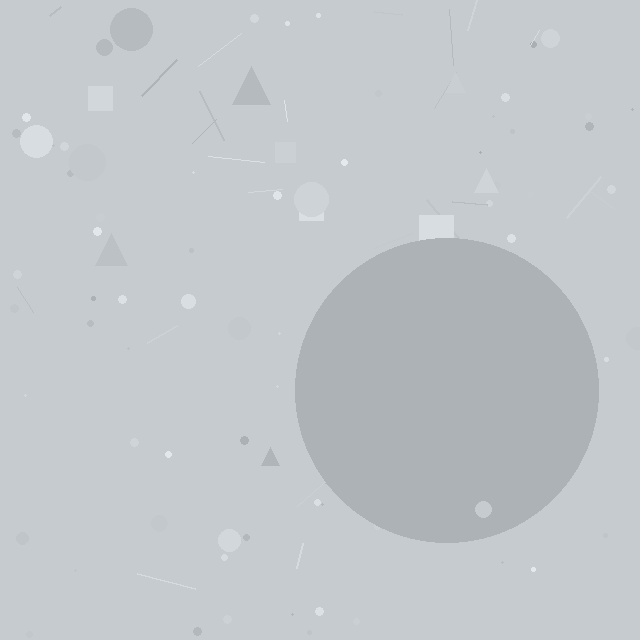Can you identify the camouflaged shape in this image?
The camouflaged shape is a circle.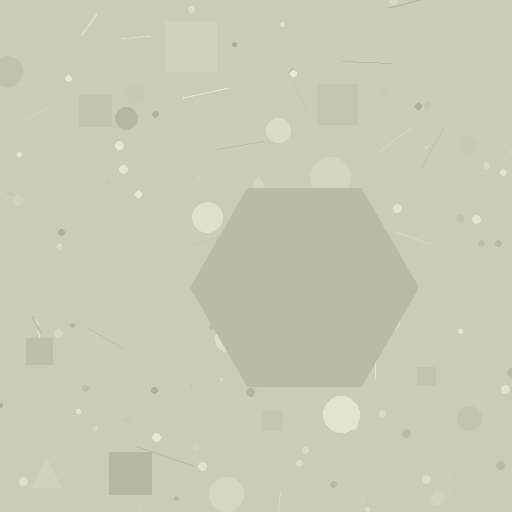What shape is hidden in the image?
A hexagon is hidden in the image.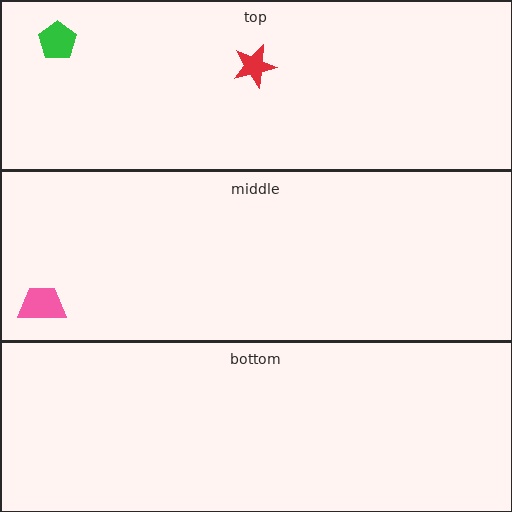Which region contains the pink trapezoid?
The middle region.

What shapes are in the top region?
The green pentagon, the red star.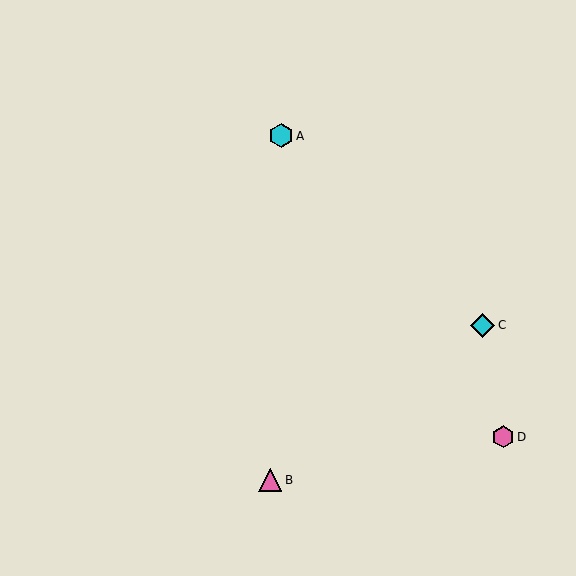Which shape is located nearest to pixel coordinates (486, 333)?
The cyan diamond (labeled C) at (483, 325) is nearest to that location.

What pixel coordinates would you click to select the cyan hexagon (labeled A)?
Click at (281, 136) to select the cyan hexagon A.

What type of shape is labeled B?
Shape B is a pink triangle.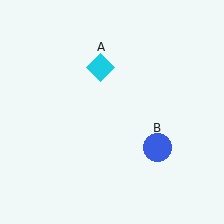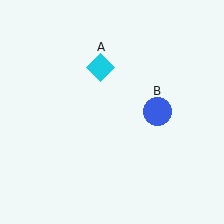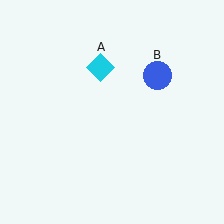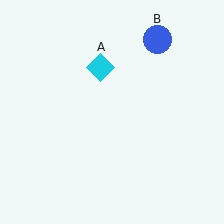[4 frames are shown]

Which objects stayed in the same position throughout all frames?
Cyan diamond (object A) remained stationary.